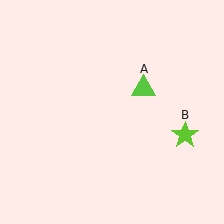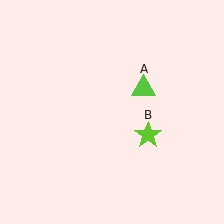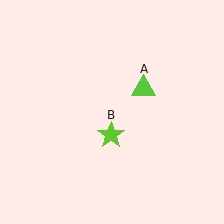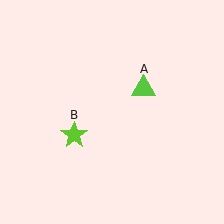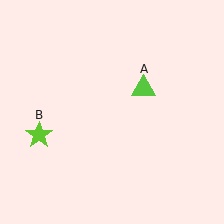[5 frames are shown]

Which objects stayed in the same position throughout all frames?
Lime triangle (object A) remained stationary.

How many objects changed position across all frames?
1 object changed position: lime star (object B).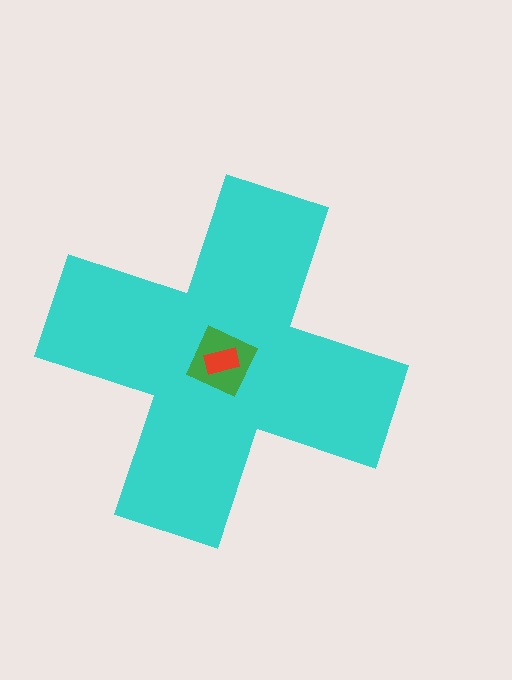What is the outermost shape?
The cyan cross.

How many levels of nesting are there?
3.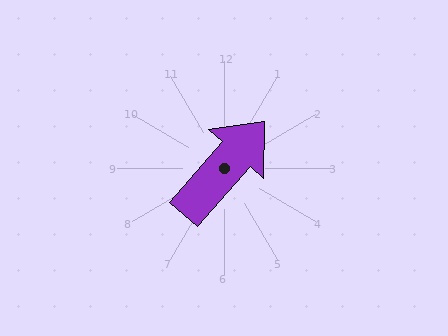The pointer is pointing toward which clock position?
Roughly 1 o'clock.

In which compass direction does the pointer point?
Northeast.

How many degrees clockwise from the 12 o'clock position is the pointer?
Approximately 41 degrees.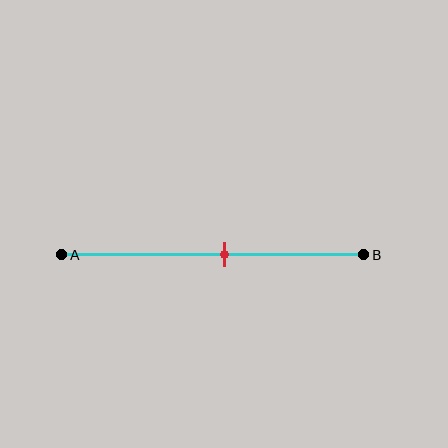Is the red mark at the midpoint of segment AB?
No, the mark is at about 55% from A, not at the 50% midpoint.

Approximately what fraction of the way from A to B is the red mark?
The red mark is approximately 55% of the way from A to B.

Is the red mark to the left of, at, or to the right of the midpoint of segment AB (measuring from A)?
The red mark is to the right of the midpoint of segment AB.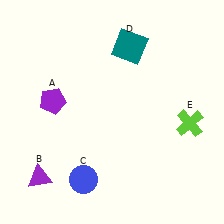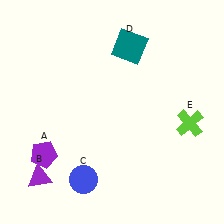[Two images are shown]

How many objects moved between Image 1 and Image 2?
1 object moved between the two images.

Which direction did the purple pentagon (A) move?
The purple pentagon (A) moved down.